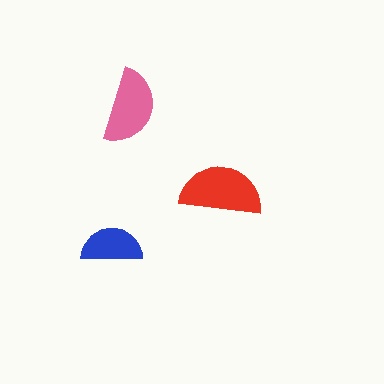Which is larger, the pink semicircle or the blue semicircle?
The pink one.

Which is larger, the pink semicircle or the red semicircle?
The red one.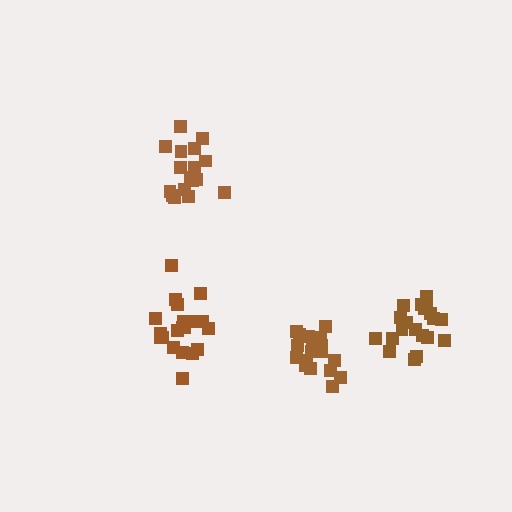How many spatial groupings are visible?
There are 4 spatial groupings.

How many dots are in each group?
Group 1: 18 dots, Group 2: 17 dots, Group 3: 21 dots, Group 4: 20 dots (76 total).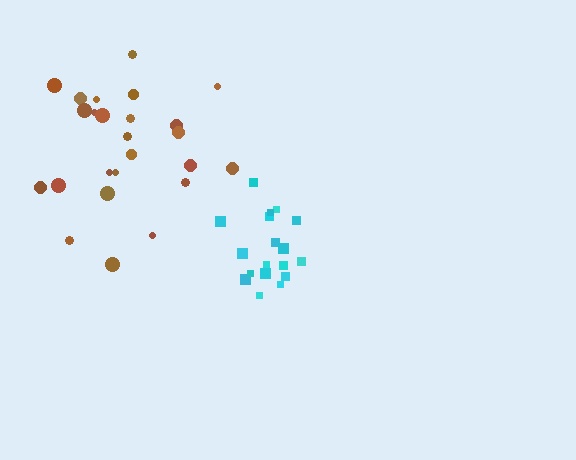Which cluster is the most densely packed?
Cyan.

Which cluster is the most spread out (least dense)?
Brown.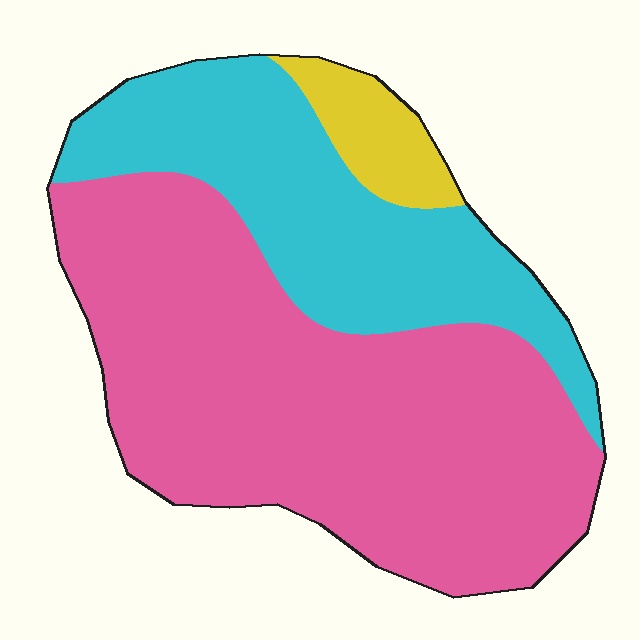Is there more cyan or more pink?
Pink.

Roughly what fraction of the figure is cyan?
Cyan covers roughly 30% of the figure.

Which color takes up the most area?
Pink, at roughly 60%.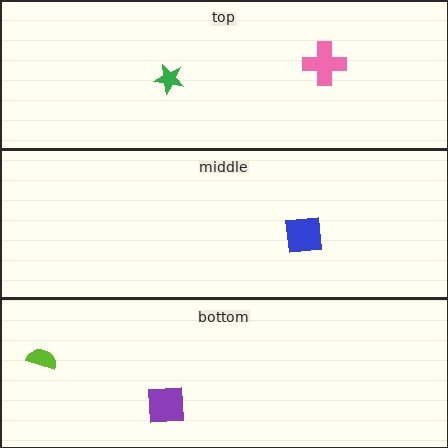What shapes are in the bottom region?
The purple square, the lime semicircle.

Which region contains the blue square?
The middle region.